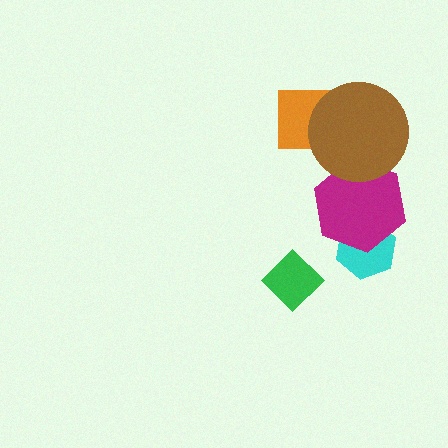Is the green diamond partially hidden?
No, no other shape covers it.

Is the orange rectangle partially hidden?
Yes, it is partially covered by another shape.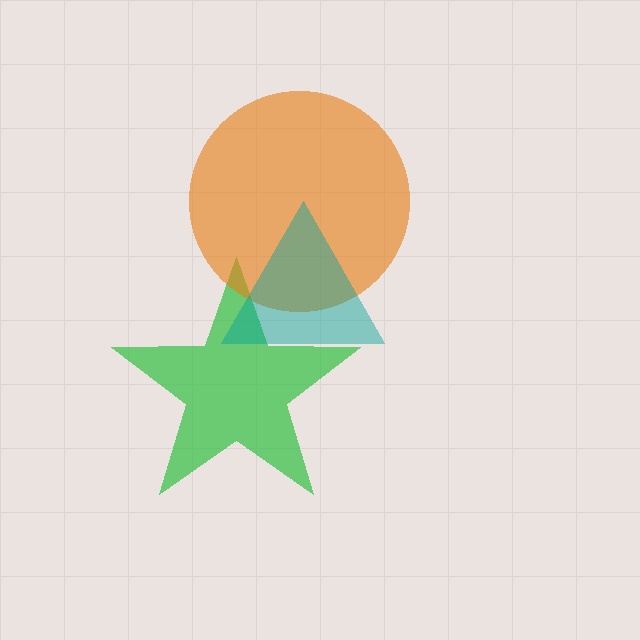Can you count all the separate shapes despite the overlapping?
Yes, there are 3 separate shapes.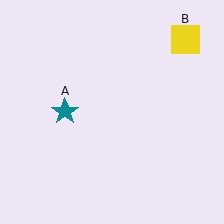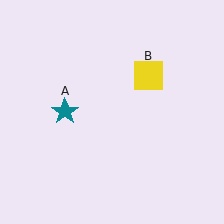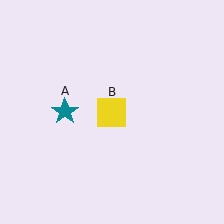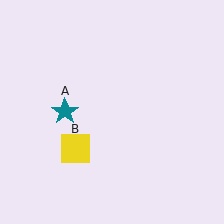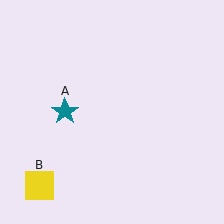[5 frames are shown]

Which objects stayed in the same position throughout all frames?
Teal star (object A) remained stationary.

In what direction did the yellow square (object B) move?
The yellow square (object B) moved down and to the left.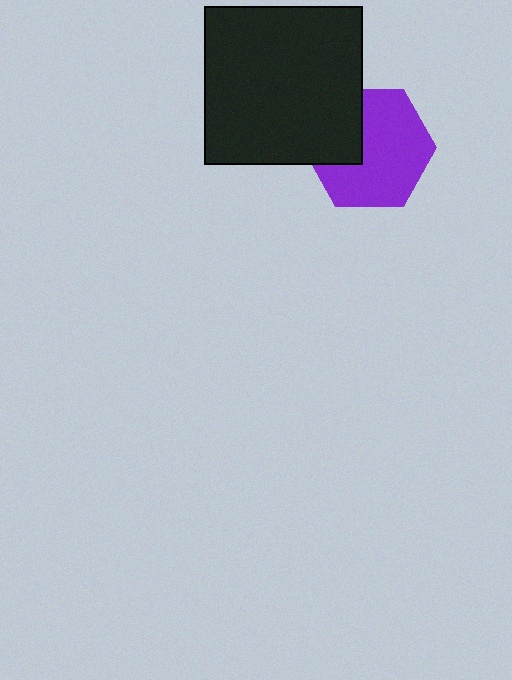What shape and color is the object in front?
The object in front is a black square.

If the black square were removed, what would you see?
You would see the complete purple hexagon.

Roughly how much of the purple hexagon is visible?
Most of it is visible (roughly 70%).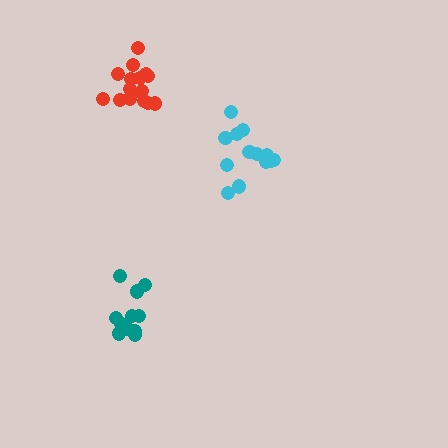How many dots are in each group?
Group 1: 16 dots, Group 2: 13 dots, Group 3: 12 dots (41 total).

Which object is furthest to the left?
The teal cluster is leftmost.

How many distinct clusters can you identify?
There are 3 distinct clusters.